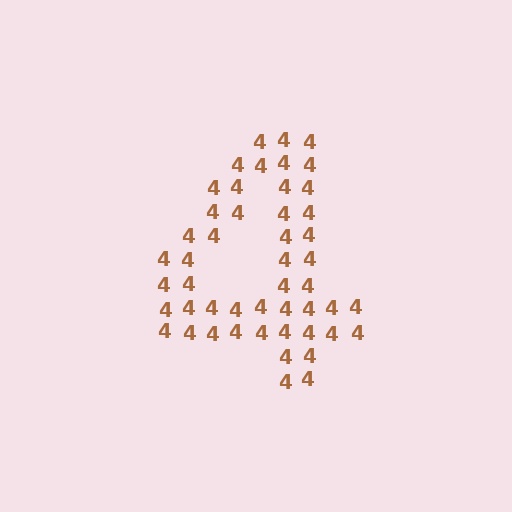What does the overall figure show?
The overall figure shows the digit 4.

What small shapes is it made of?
It is made of small digit 4's.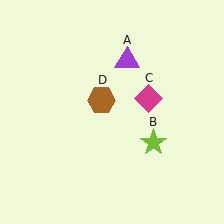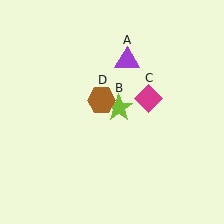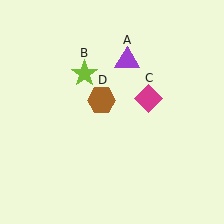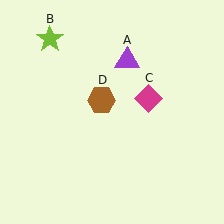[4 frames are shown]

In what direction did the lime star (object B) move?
The lime star (object B) moved up and to the left.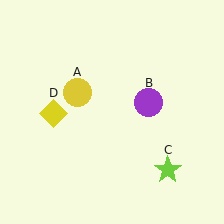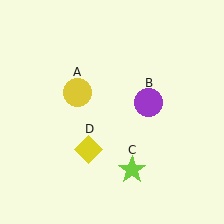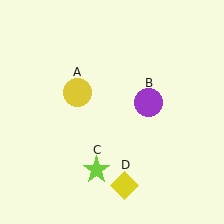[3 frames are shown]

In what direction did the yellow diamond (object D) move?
The yellow diamond (object D) moved down and to the right.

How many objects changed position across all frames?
2 objects changed position: lime star (object C), yellow diamond (object D).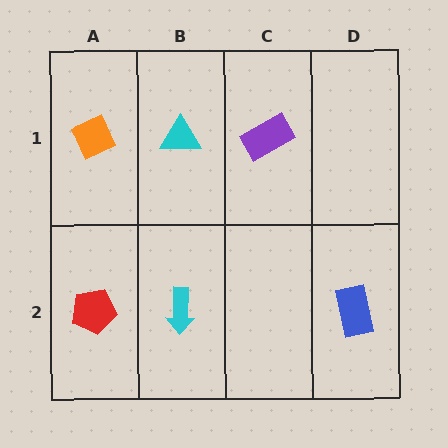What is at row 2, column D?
A blue rectangle.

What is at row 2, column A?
A red pentagon.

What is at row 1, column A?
An orange diamond.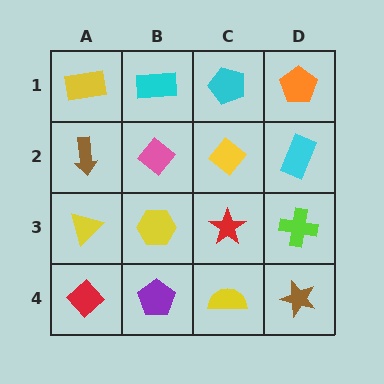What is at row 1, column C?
A cyan pentagon.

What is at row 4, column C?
A yellow semicircle.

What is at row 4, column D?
A brown star.